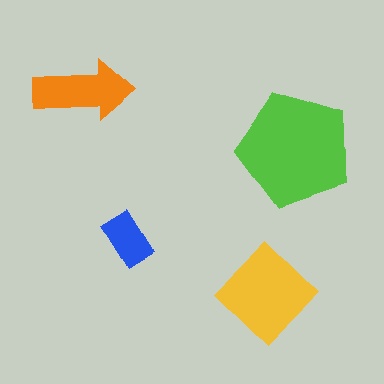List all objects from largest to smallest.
The lime pentagon, the yellow diamond, the orange arrow, the blue rectangle.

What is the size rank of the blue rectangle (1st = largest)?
4th.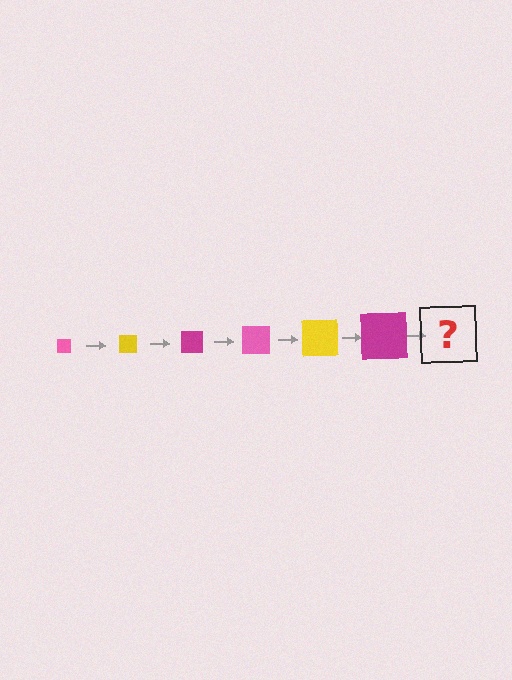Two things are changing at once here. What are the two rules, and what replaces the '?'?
The two rules are that the square grows larger each step and the color cycles through pink, yellow, and magenta. The '?' should be a pink square, larger than the previous one.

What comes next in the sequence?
The next element should be a pink square, larger than the previous one.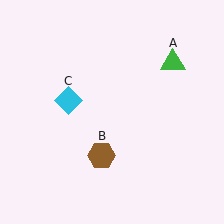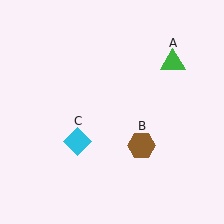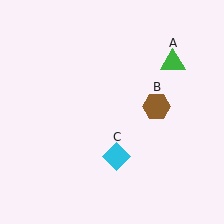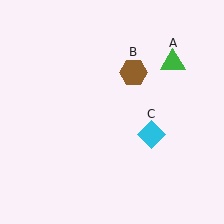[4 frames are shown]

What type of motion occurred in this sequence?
The brown hexagon (object B), cyan diamond (object C) rotated counterclockwise around the center of the scene.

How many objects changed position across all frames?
2 objects changed position: brown hexagon (object B), cyan diamond (object C).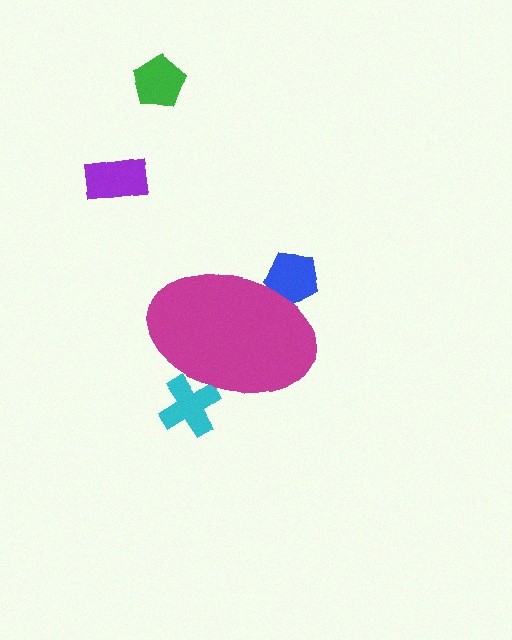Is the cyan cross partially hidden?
Yes, the cyan cross is partially hidden behind the magenta ellipse.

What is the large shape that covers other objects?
A magenta ellipse.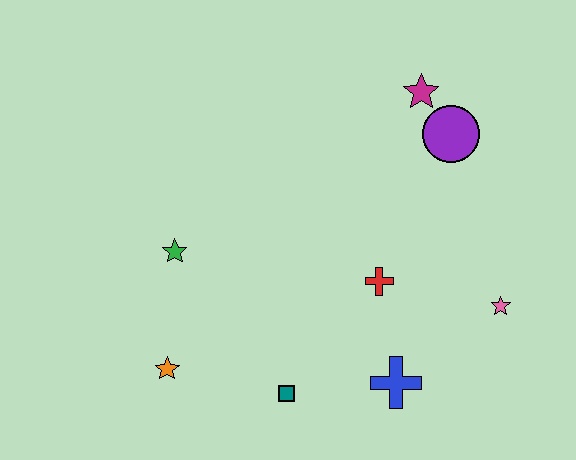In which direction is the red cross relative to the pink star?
The red cross is to the left of the pink star.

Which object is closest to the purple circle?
The magenta star is closest to the purple circle.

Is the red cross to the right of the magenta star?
No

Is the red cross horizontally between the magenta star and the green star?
Yes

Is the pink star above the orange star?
Yes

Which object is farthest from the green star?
The pink star is farthest from the green star.